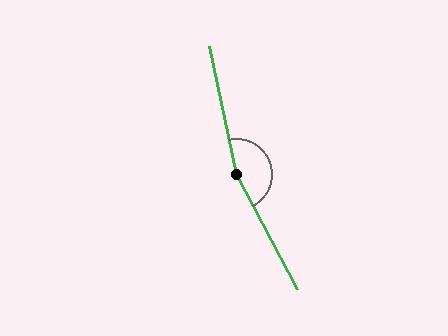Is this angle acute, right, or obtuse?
It is obtuse.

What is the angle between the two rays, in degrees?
Approximately 164 degrees.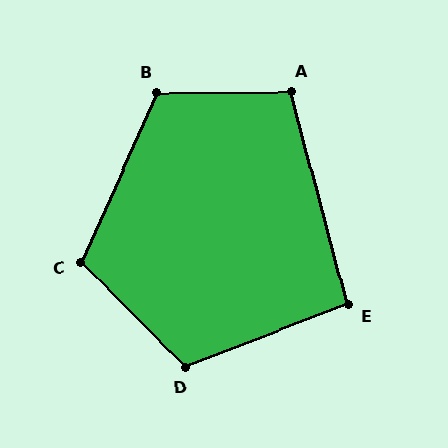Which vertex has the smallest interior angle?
E, at approximately 96 degrees.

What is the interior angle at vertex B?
Approximately 114 degrees (obtuse).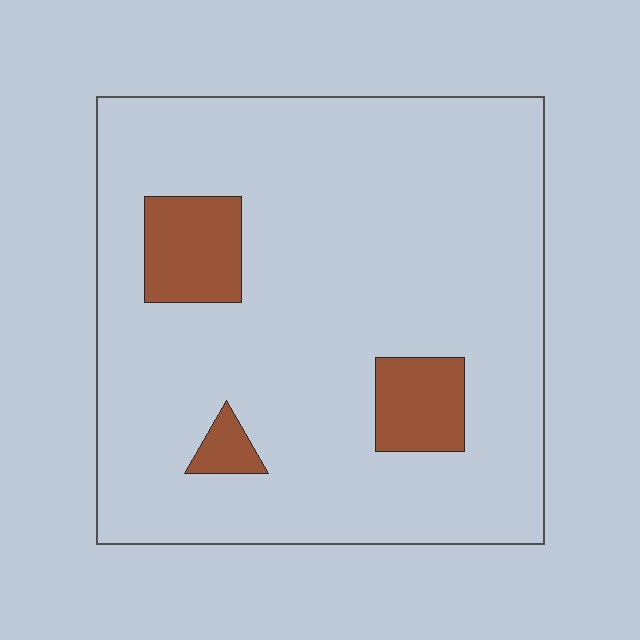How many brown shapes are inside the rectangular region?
3.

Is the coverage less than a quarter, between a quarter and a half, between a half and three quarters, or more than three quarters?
Less than a quarter.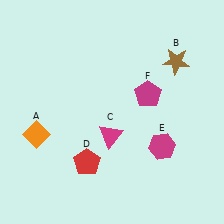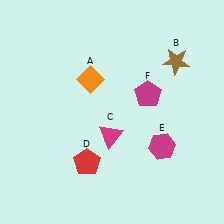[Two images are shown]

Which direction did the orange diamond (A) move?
The orange diamond (A) moved up.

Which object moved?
The orange diamond (A) moved up.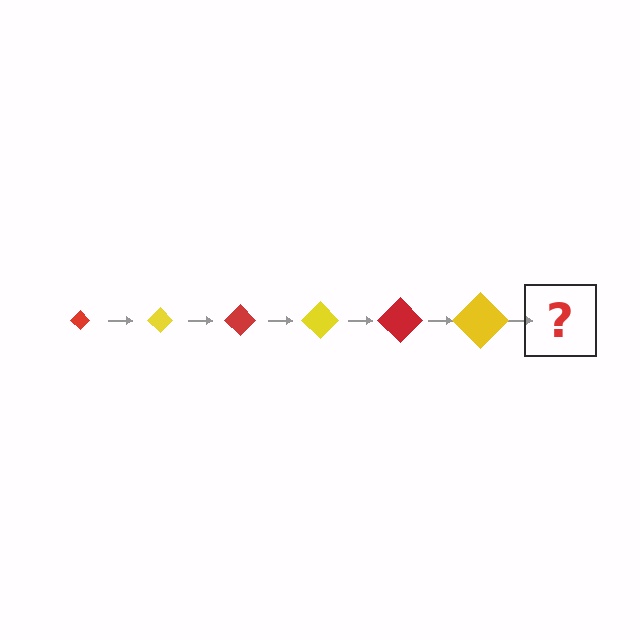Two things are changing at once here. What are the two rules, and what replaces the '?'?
The two rules are that the diamond grows larger each step and the color cycles through red and yellow. The '?' should be a red diamond, larger than the previous one.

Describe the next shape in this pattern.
It should be a red diamond, larger than the previous one.